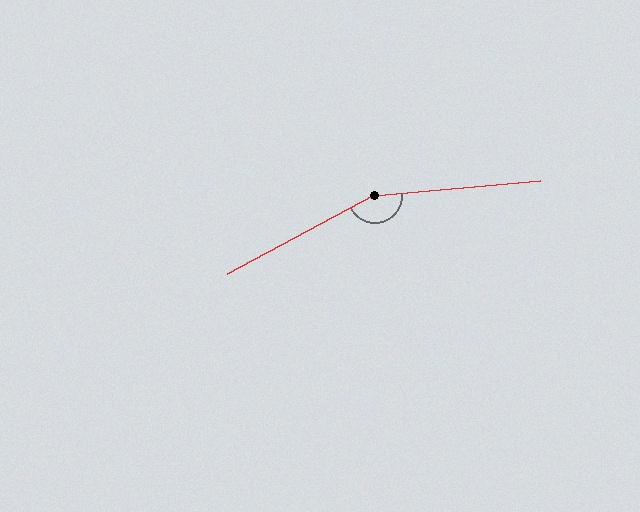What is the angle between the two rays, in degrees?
Approximately 157 degrees.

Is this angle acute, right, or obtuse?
It is obtuse.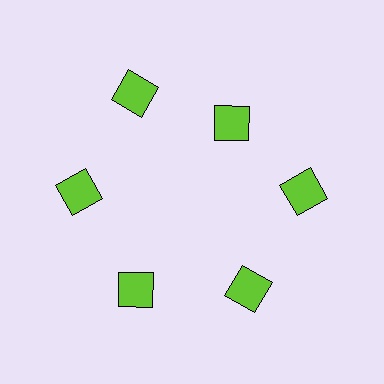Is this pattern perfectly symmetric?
No. The 6 lime squares are arranged in a ring, but one element near the 1 o'clock position is pulled inward toward the center, breaking the 6-fold rotational symmetry.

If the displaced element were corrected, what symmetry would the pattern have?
It would have 6-fold rotational symmetry — the pattern would map onto itself every 60 degrees.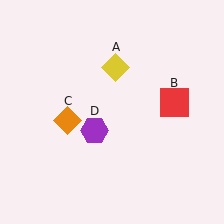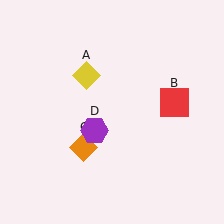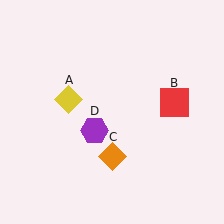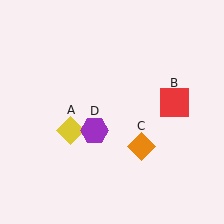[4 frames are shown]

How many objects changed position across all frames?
2 objects changed position: yellow diamond (object A), orange diamond (object C).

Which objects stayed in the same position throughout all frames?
Red square (object B) and purple hexagon (object D) remained stationary.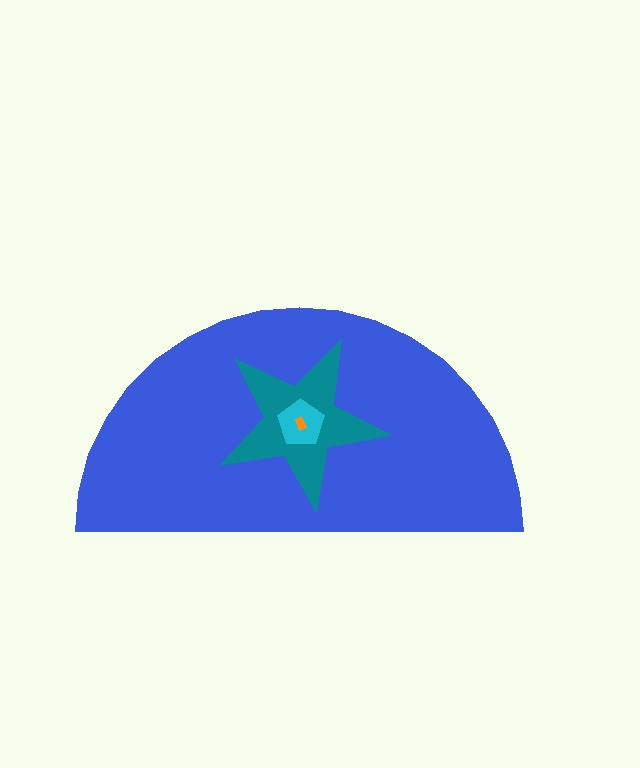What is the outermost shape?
The blue semicircle.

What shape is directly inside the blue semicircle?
The teal star.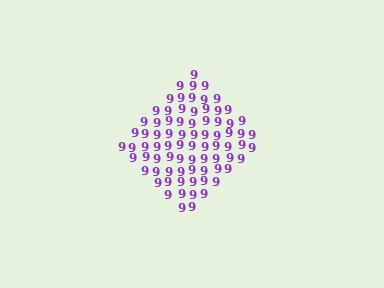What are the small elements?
The small elements are digit 9's.